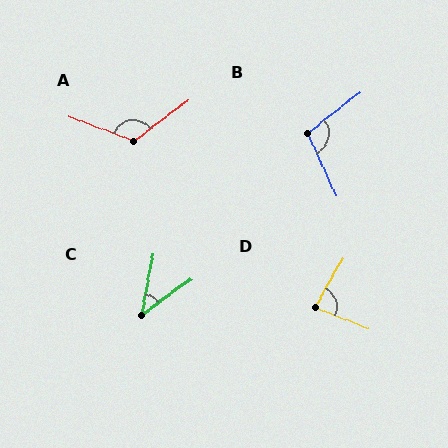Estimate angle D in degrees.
Approximately 83 degrees.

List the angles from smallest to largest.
C (43°), D (83°), B (103°), A (122°).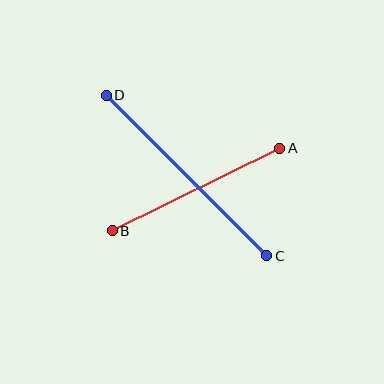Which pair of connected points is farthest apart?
Points C and D are farthest apart.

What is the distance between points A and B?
The distance is approximately 187 pixels.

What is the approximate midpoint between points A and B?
The midpoint is at approximately (196, 189) pixels.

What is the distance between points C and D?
The distance is approximately 227 pixels.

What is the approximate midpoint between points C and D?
The midpoint is at approximately (187, 175) pixels.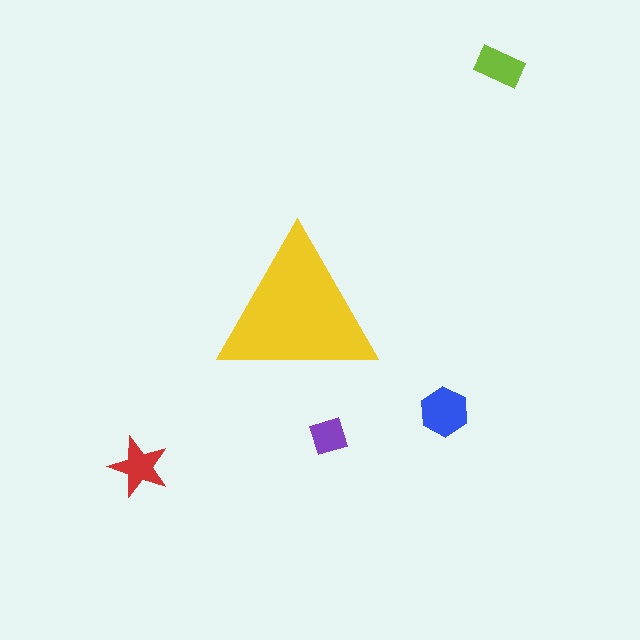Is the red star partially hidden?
No, the red star is fully visible.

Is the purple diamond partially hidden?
No, the purple diamond is fully visible.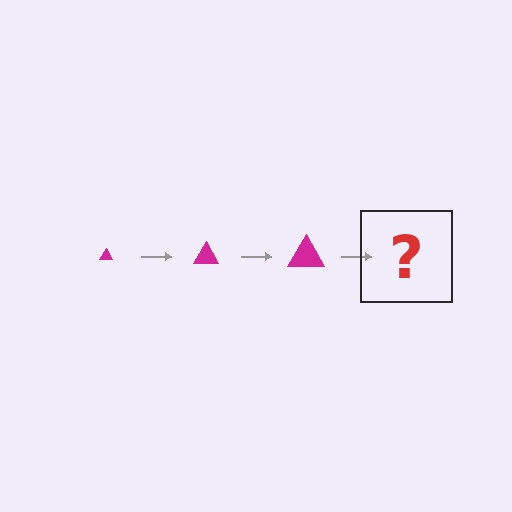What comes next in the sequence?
The next element should be a magenta triangle, larger than the previous one.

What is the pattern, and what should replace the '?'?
The pattern is that the triangle gets progressively larger each step. The '?' should be a magenta triangle, larger than the previous one.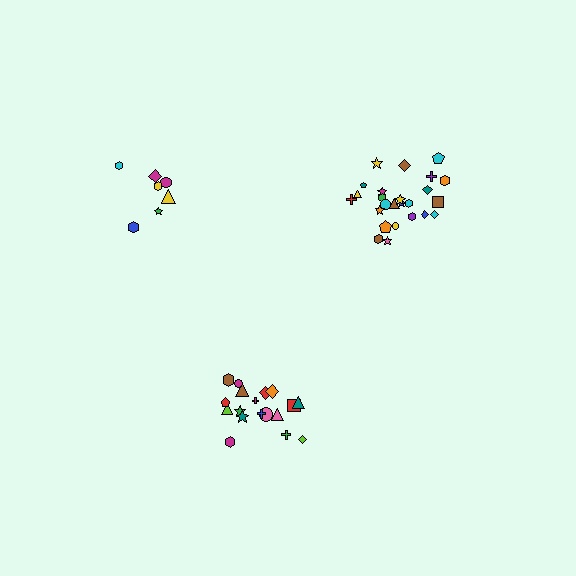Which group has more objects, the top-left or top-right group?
The top-right group.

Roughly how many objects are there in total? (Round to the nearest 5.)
Roughly 50 objects in total.